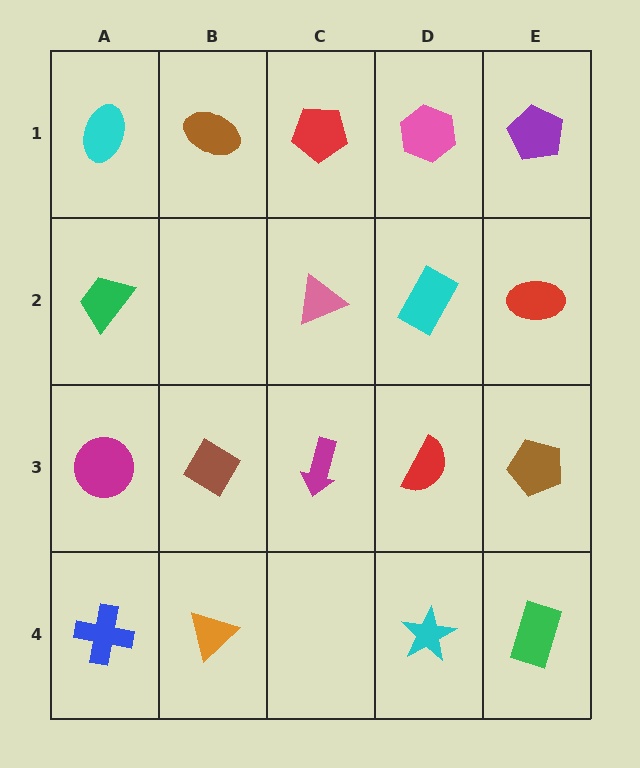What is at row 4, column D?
A cyan star.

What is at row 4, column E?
A green rectangle.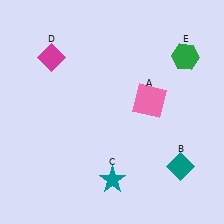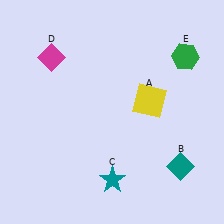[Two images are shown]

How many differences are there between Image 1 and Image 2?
There is 1 difference between the two images.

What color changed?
The square (A) changed from pink in Image 1 to yellow in Image 2.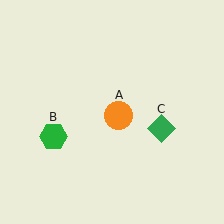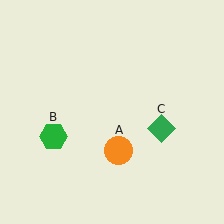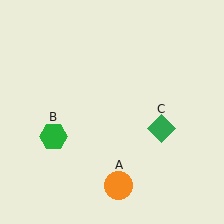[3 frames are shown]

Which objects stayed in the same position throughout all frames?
Green hexagon (object B) and green diamond (object C) remained stationary.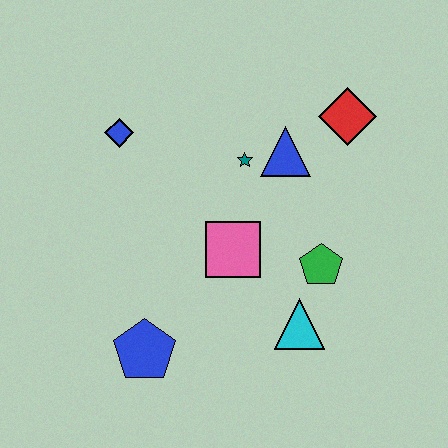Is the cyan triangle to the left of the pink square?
No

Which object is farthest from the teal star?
The blue pentagon is farthest from the teal star.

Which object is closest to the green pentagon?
The cyan triangle is closest to the green pentagon.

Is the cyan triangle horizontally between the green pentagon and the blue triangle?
Yes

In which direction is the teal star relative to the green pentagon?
The teal star is above the green pentagon.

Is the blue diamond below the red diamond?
Yes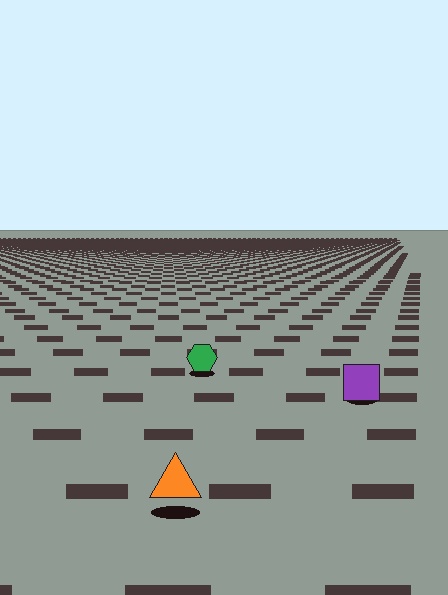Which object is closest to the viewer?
The orange triangle is closest. The texture marks near it are larger and more spread out.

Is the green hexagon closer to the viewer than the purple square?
No. The purple square is closer — you can tell from the texture gradient: the ground texture is coarser near it.